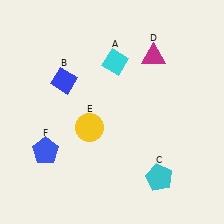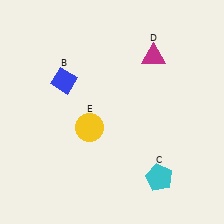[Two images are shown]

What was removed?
The cyan diamond (A), the blue pentagon (F) were removed in Image 2.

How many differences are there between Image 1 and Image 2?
There are 2 differences between the two images.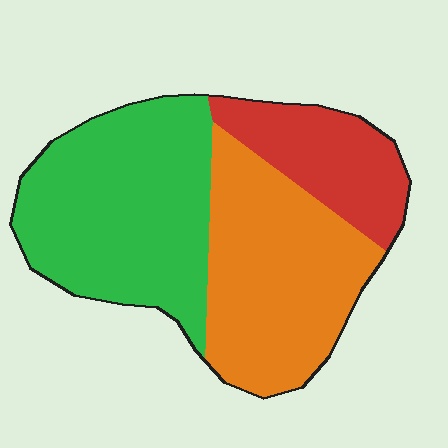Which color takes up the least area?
Red, at roughly 20%.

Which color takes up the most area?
Green, at roughly 45%.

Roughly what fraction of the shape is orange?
Orange takes up between a third and a half of the shape.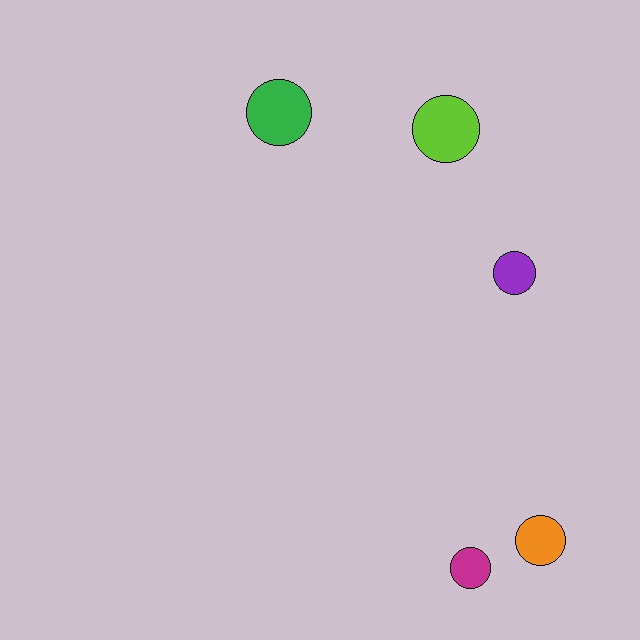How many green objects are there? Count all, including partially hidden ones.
There is 1 green object.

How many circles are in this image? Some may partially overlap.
There are 5 circles.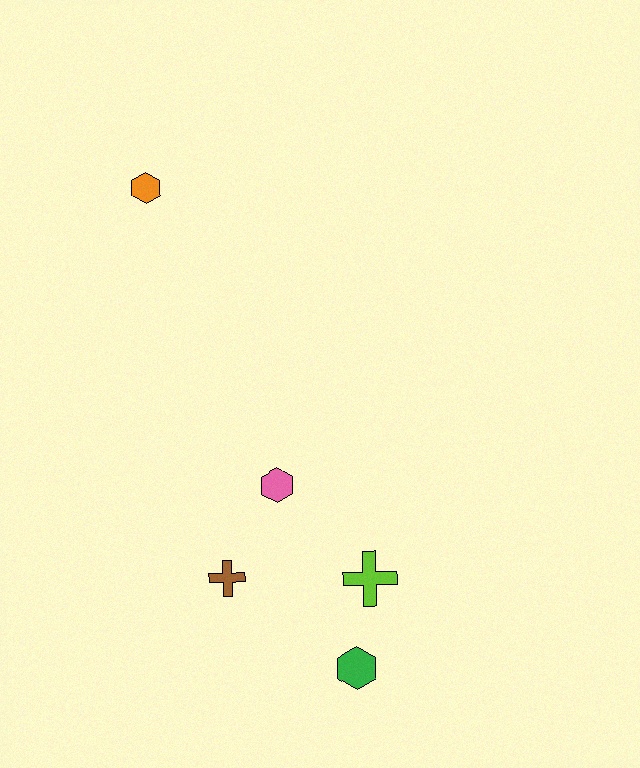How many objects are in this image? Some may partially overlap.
There are 5 objects.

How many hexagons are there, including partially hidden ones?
There are 3 hexagons.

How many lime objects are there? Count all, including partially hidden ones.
There is 1 lime object.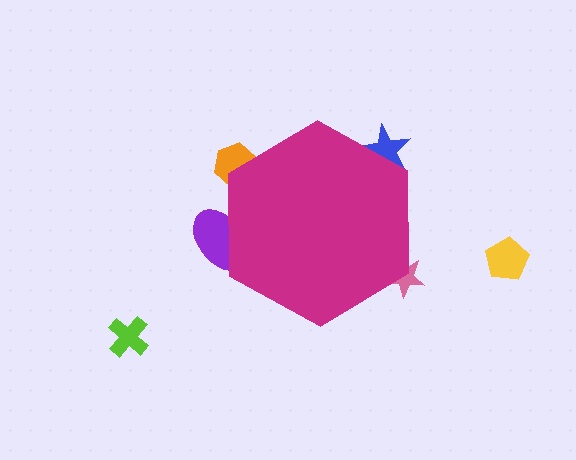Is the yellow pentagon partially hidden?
No, the yellow pentagon is fully visible.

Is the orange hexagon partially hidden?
Yes, the orange hexagon is partially hidden behind the magenta hexagon.